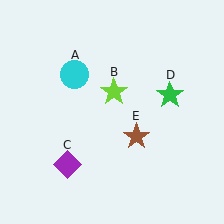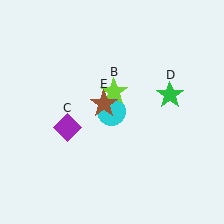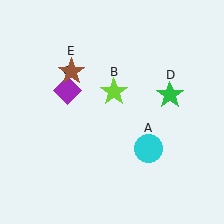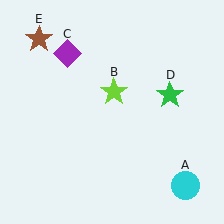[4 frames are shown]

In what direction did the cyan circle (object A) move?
The cyan circle (object A) moved down and to the right.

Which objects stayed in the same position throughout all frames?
Lime star (object B) and green star (object D) remained stationary.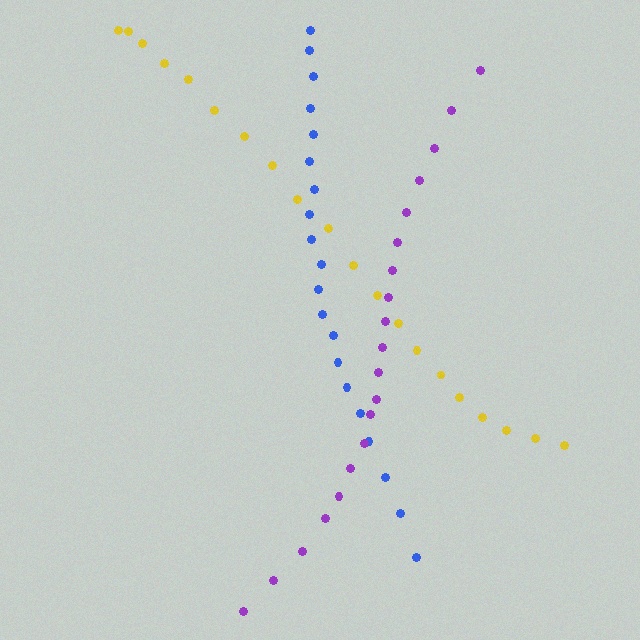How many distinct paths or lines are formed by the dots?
There are 3 distinct paths.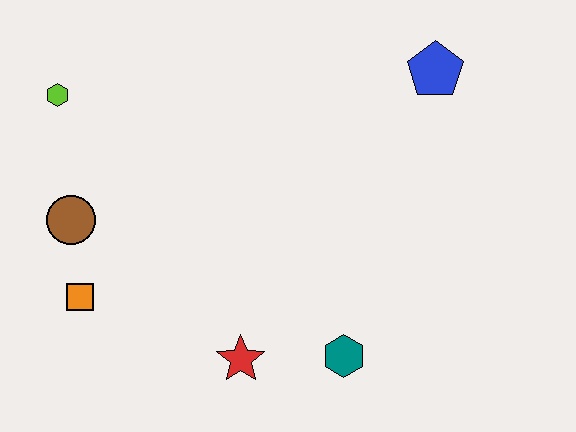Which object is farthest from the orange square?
The blue pentagon is farthest from the orange square.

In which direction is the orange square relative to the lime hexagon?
The orange square is below the lime hexagon.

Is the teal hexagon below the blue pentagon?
Yes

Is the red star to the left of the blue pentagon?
Yes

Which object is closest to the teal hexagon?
The red star is closest to the teal hexagon.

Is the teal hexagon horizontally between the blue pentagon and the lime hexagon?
Yes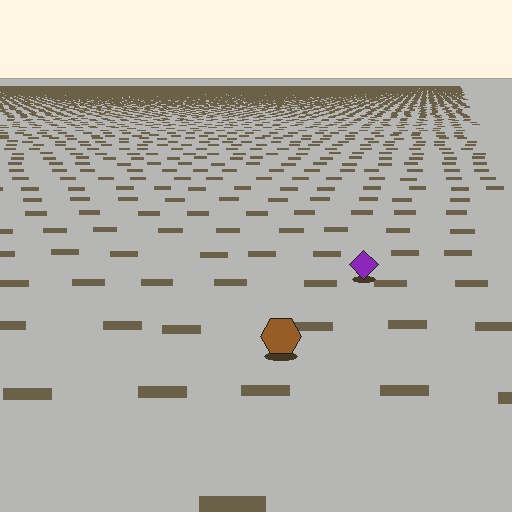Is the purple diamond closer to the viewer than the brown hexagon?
No. The brown hexagon is closer — you can tell from the texture gradient: the ground texture is coarser near it.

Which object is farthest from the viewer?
The purple diamond is farthest from the viewer. It appears smaller and the ground texture around it is denser.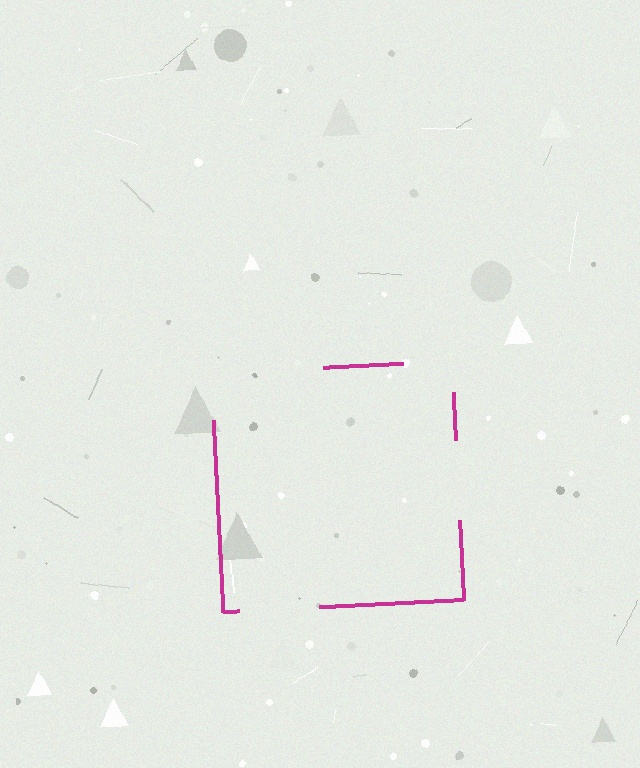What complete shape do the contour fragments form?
The contour fragments form a square.